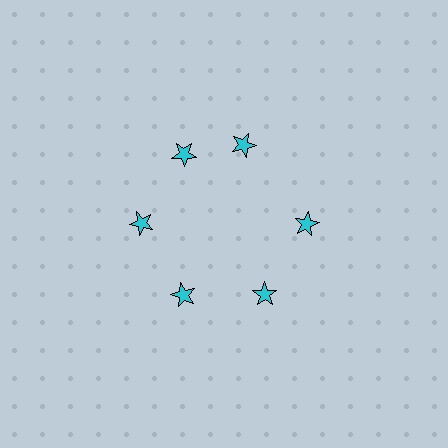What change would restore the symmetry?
The symmetry would be restored by rotating it back into even spacing with its neighbors so that all 6 stars sit at equal angles and equal distance from the center.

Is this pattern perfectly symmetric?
No. The 6 cyan stars are arranged in a ring, but one element near the 1 o'clock position is rotated out of alignment along the ring, breaking the 6-fold rotational symmetry.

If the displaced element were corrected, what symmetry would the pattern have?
It would have 6-fold rotational symmetry — the pattern would map onto itself every 60 degrees.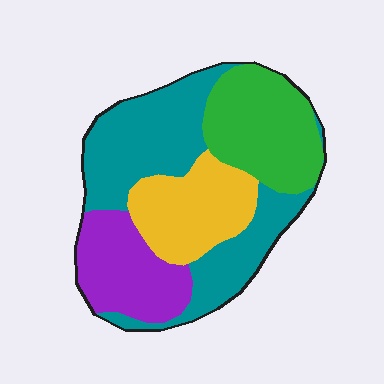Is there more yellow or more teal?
Teal.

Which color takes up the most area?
Teal, at roughly 40%.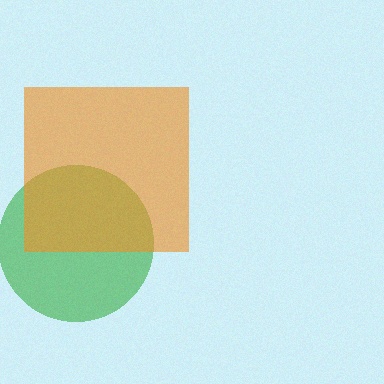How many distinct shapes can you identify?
There are 2 distinct shapes: a green circle, an orange square.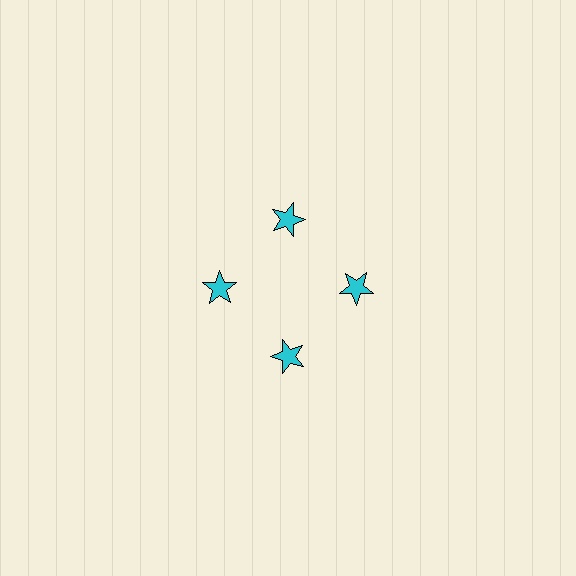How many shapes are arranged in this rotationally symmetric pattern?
There are 4 shapes, arranged in 4 groups of 1.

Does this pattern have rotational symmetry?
Yes, this pattern has 4-fold rotational symmetry. It looks the same after rotating 90 degrees around the center.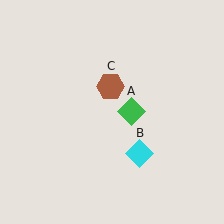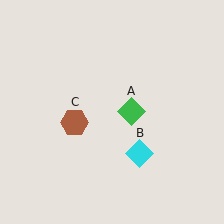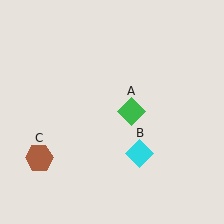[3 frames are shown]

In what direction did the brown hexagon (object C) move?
The brown hexagon (object C) moved down and to the left.